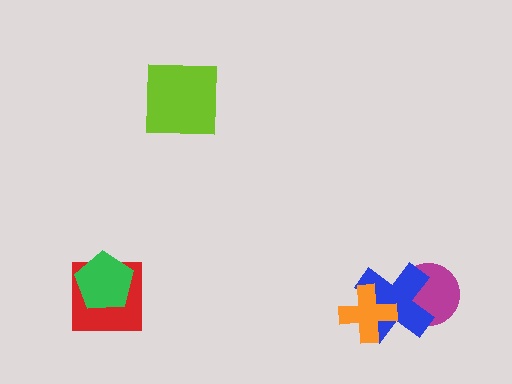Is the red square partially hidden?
Yes, it is partially covered by another shape.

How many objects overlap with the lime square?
0 objects overlap with the lime square.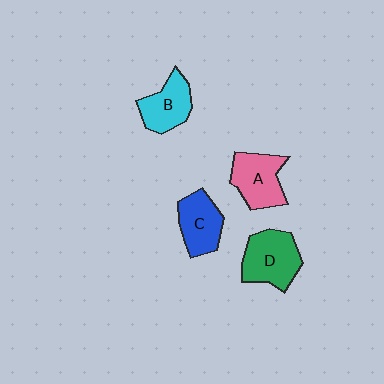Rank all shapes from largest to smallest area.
From largest to smallest: D (green), A (pink), C (blue), B (cyan).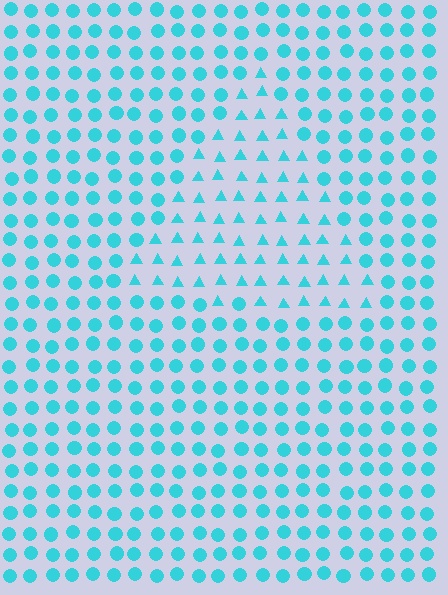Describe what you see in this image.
The image is filled with small cyan elements arranged in a uniform grid. A triangle-shaped region contains triangles, while the surrounding area contains circles. The boundary is defined purely by the change in element shape.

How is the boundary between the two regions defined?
The boundary is defined by a change in element shape: triangles inside vs. circles outside. All elements share the same color and spacing.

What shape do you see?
I see a triangle.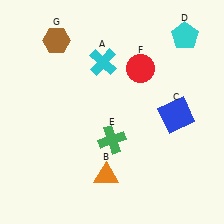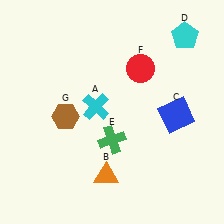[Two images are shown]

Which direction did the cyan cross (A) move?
The cyan cross (A) moved down.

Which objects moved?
The objects that moved are: the cyan cross (A), the brown hexagon (G).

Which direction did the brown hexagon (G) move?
The brown hexagon (G) moved down.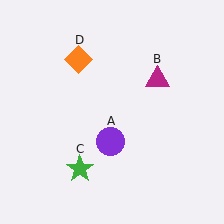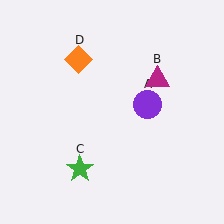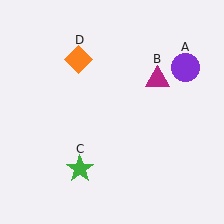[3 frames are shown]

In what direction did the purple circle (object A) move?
The purple circle (object A) moved up and to the right.